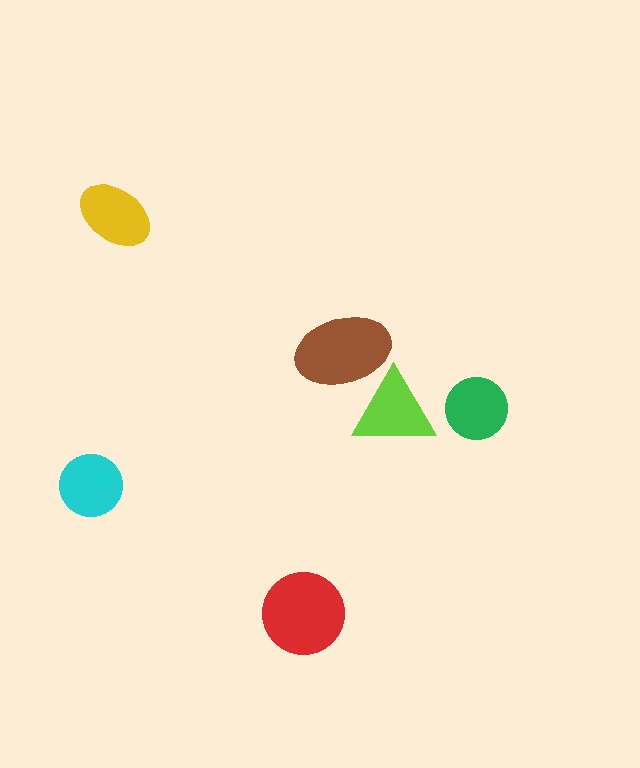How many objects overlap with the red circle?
0 objects overlap with the red circle.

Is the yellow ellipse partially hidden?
No, no other shape covers it.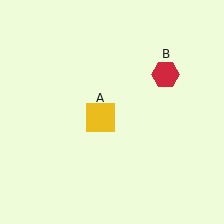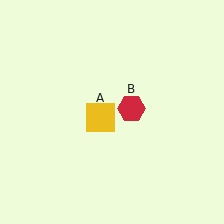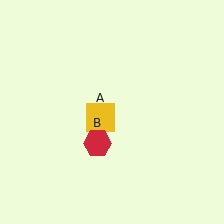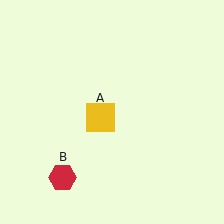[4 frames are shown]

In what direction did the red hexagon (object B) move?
The red hexagon (object B) moved down and to the left.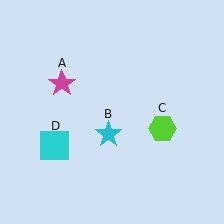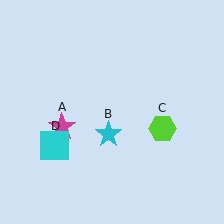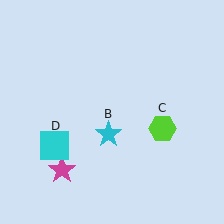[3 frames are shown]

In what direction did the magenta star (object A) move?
The magenta star (object A) moved down.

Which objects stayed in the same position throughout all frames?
Cyan star (object B) and lime hexagon (object C) and cyan square (object D) remained stationary.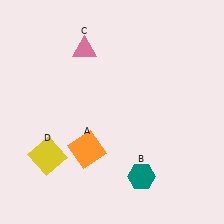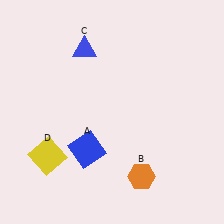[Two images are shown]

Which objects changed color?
A changed from orange to blue. B changed from teal to orange. C changed from pink to blue.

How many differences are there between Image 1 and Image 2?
There are 3 differences between the two images.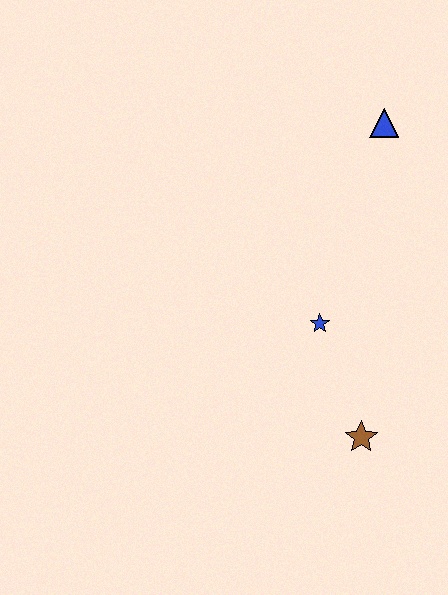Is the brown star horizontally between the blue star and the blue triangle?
Yes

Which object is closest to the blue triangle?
The blue star is closest to the blue triangle.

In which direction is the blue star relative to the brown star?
The blue star is above the brown star.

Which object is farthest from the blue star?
The blue triangle is farthest from the blue star.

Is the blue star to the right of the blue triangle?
No